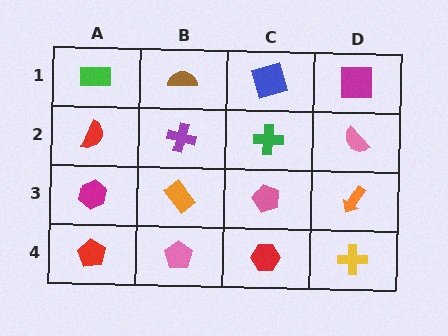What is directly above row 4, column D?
An orange arrow.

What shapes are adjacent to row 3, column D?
A pink semicircle (row 2, column D), a yellow cross (row 4, column D), a pink pentagon (row 3, column C).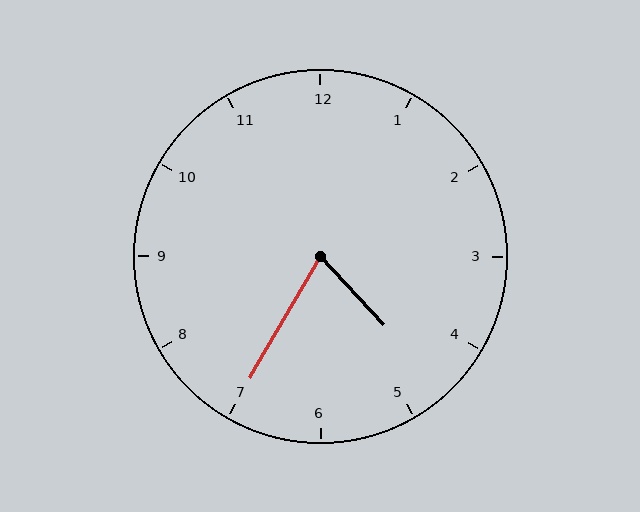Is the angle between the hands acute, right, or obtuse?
It is acute.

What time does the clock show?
4:35.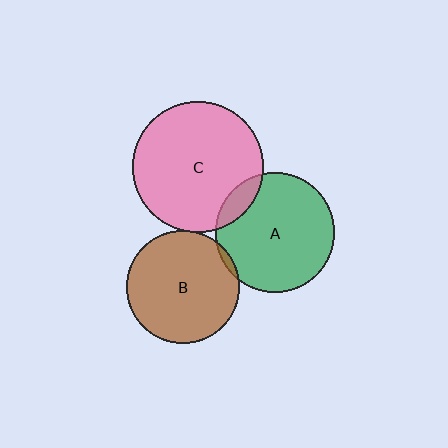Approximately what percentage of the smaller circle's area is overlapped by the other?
Approximately 5%.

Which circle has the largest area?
Circle C (pink).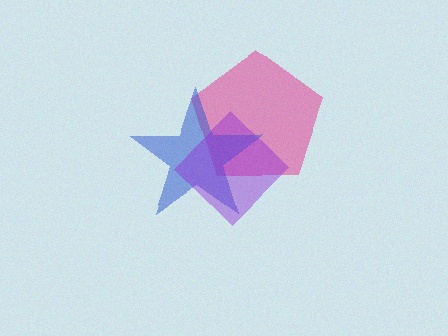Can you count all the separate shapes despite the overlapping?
Yes, there are 3 separate shapes.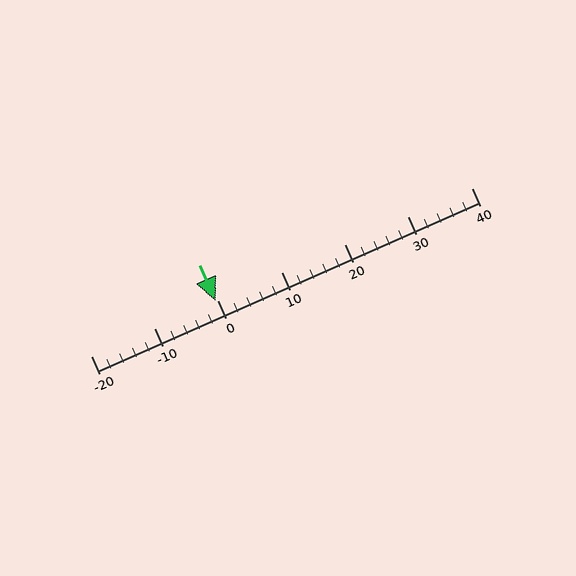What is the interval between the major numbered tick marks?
The major tick marks are spaced 10 units apart.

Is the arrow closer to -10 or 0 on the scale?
The arrow is closer to 0.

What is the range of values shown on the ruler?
The ruler shows values from -20 to 40.